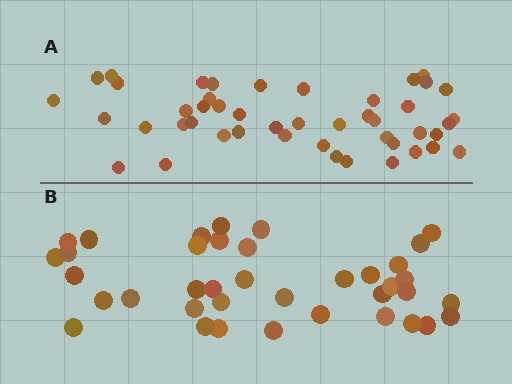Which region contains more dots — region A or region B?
Region A (the top region) has more dots.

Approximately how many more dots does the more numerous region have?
Region A has roughly 8 or so more dots than region B.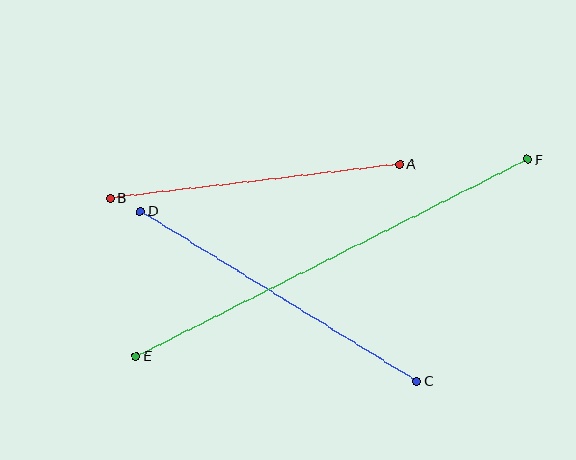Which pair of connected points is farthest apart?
Points E and F are farthest apart.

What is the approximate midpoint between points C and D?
The midpoint is at approximately (278, 296) pixels.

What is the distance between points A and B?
The distance is approximately 291 pixels.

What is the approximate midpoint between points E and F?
The midpoint is at approximately (332, 258) pixels.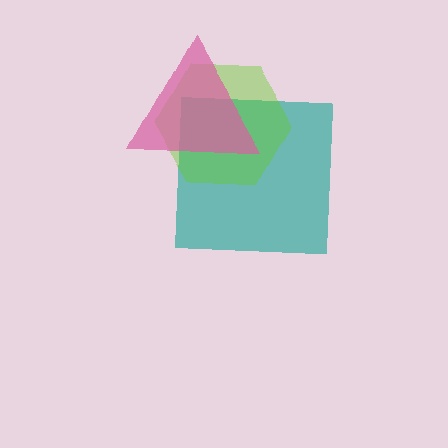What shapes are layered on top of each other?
The layered shapes are: a teal square, a lime hexagon, a pink triangle.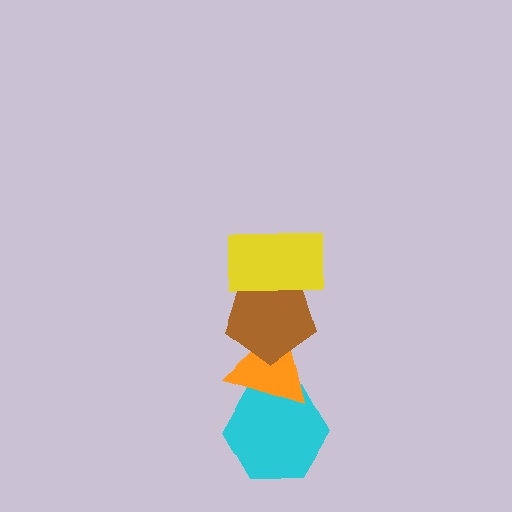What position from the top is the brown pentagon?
The brown pentagon is 2nd from the top.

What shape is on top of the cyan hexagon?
The orange triangle is on top of the cyan hexagon.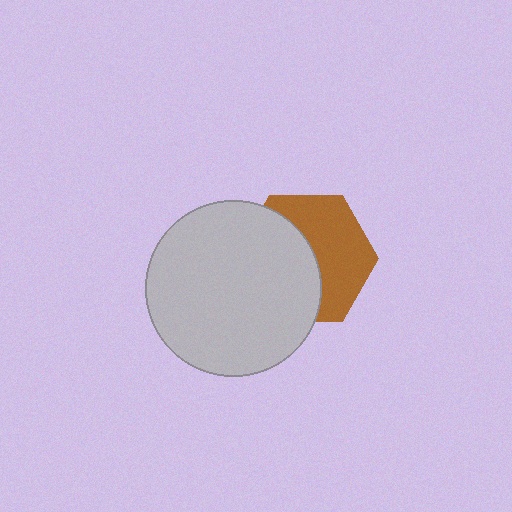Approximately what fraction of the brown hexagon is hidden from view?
Roughly 51% of the brown hexagon is hidden behind the light gray circle.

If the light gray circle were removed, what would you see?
You would see the complete brown hexagon.